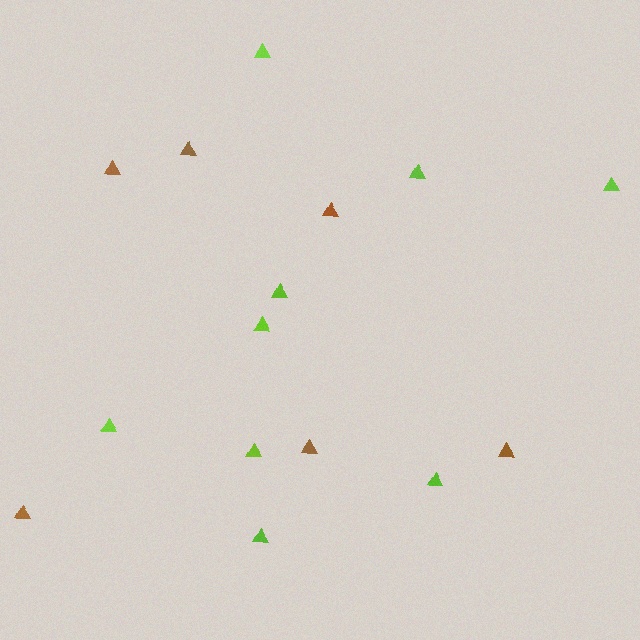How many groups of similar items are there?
There are 2 groups: one group of lime triangles (9) and one group of brown triangles (6).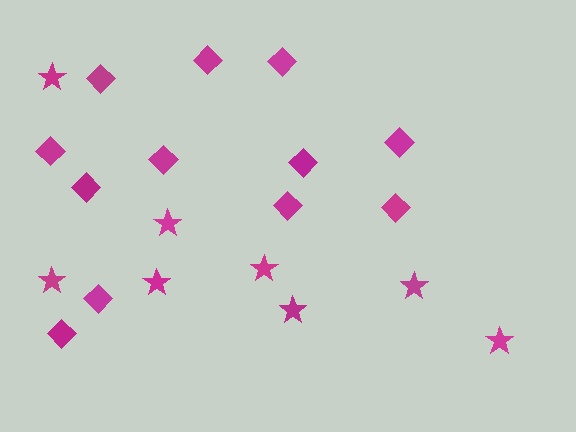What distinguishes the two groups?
There are 2 groups: one group of stars (8) and one group of diamonds (12).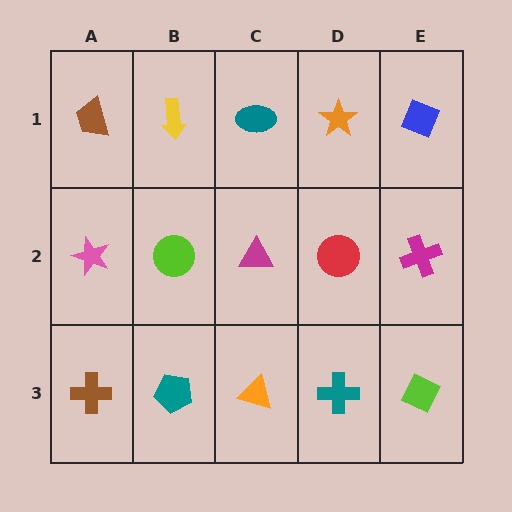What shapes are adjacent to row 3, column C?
A magenta triangle (row 2, column C), a teal pentagon (row 3, column B), a teal cross (row 3, column D).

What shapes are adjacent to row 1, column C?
A magenta triangle (row 2, column C), a yellow arrow (row 1, column B), an orange star (row 1, column D).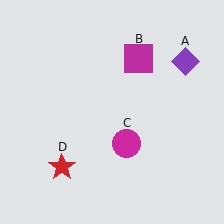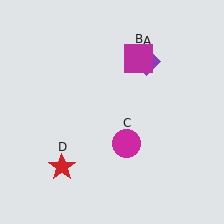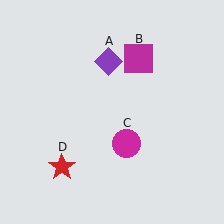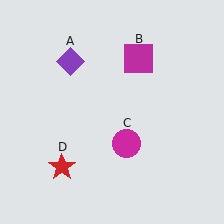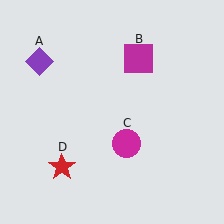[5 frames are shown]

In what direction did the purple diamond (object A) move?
The purple diamond (object A) moved left.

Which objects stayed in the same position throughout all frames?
Magenta square (object B) and magenta circle (object C) and red star (object D) remained stationary.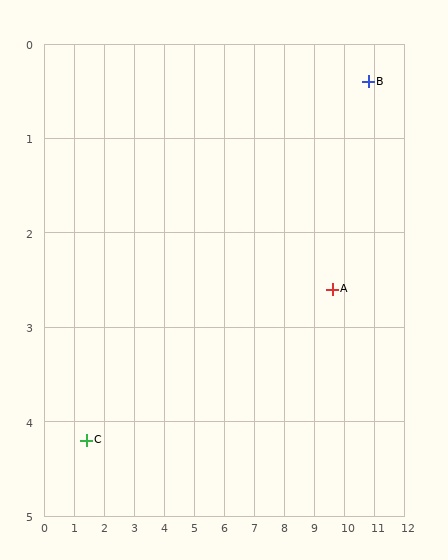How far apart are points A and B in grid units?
Points A and B are about 2.5 grid units apart.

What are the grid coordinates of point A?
Point A is at approximately (9.6, 2.6).